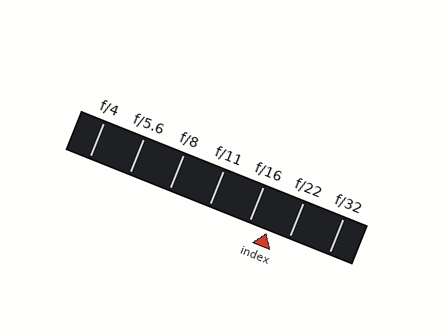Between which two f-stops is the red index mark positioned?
The index mark is between f/16 and f/22.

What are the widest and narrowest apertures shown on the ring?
The widest aperture shown is f/4 and the narrowest is f/32.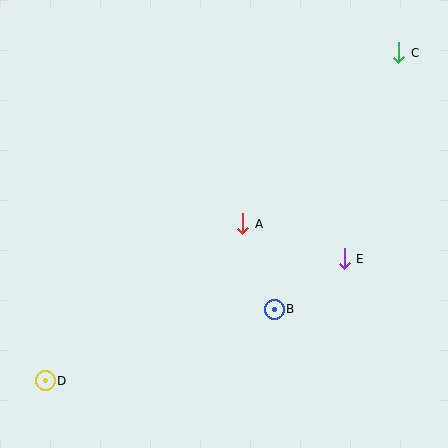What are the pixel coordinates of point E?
Point E is at (344, 259).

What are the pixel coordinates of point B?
Point B is at (274, 309).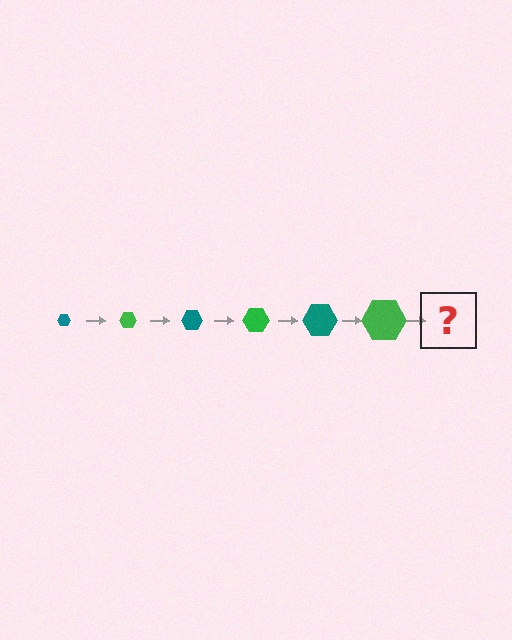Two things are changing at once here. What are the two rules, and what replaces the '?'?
The two rules are that the hexagon grows larger each step and the color cycles through teal and green. The '?' should be a teal hexagon, larger than the previous one.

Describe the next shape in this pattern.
It should be a teal hexagon, larger than the previous one.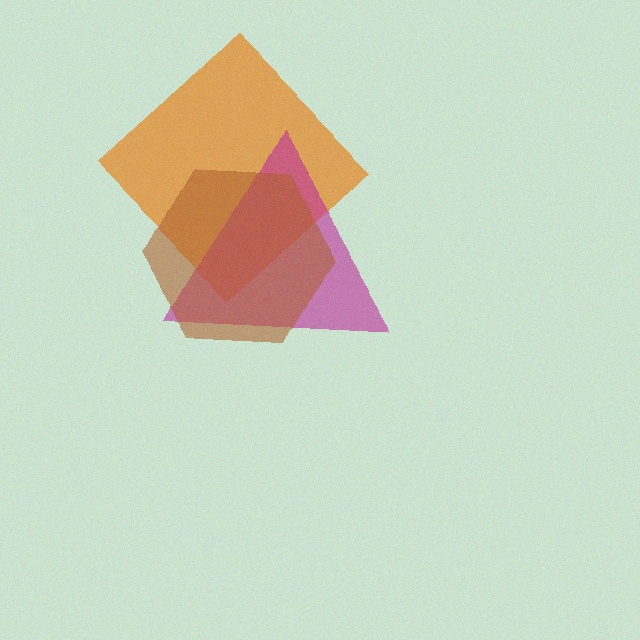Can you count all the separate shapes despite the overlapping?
Yes, there are 3 separate shapes.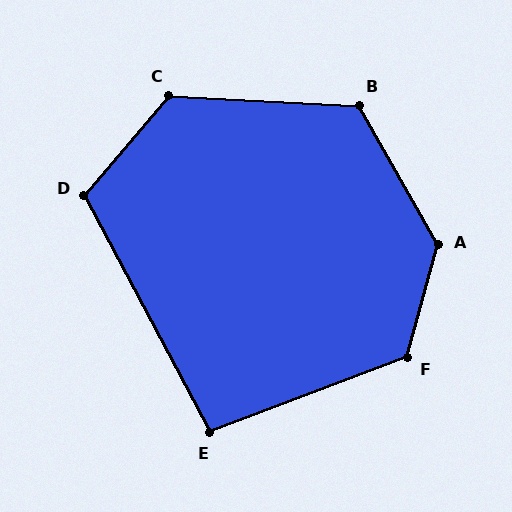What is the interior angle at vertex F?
Approximately 126 degrees (obtuse).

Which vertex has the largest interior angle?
A, at approximately 135 degrees.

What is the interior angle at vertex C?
Approximately 127 degrees (obtuse).